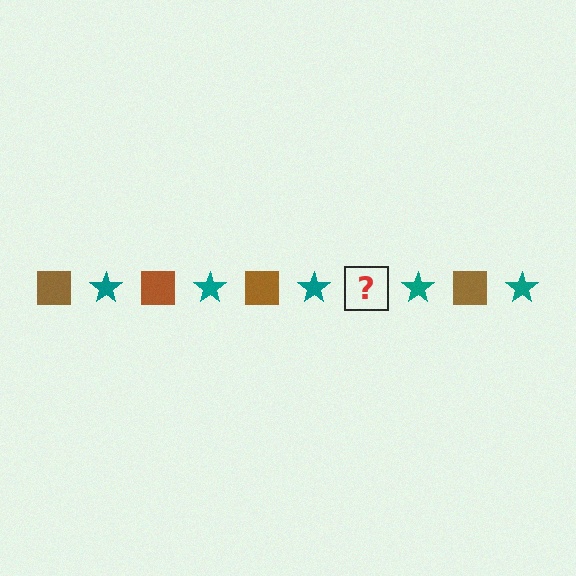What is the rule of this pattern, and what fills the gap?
The rule is that the pattern alternates between brown square and teal star. The gap should be filled with a brown square.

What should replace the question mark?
The question mark should be replaced with a brown square.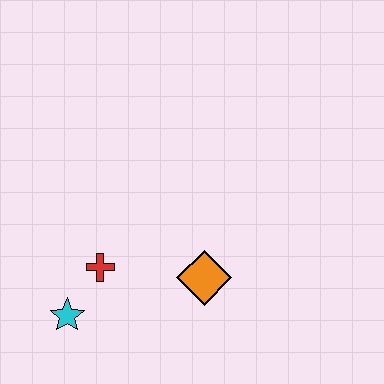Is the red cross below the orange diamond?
No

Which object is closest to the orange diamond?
The red cross is closest to the orange diamond.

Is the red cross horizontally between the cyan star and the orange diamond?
Yes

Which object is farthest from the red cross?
The orange diamond is farthest from the red cross.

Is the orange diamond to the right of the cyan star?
Yes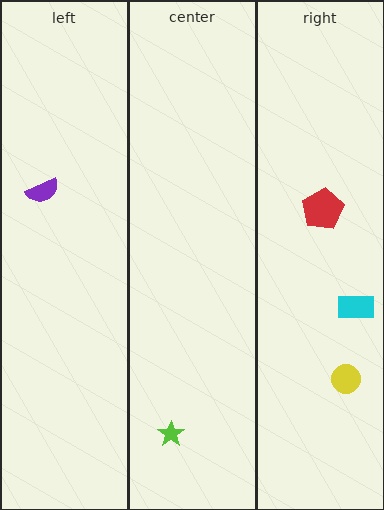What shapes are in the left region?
The purple semicircle.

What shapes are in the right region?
The red pentagon, the yellow circle, the cyan rectangle.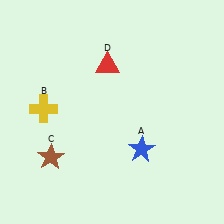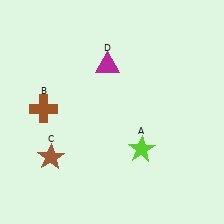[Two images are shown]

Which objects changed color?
A changed from blue to lime. B changed from yellow to brown. D changed from red to magenta.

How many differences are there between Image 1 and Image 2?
There are 3 differences between the two images.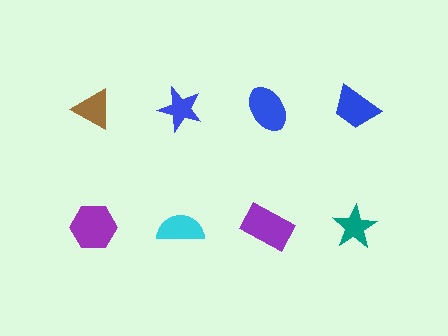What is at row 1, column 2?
A blue star.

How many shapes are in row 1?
4 shapes.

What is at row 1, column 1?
A brown triangle.